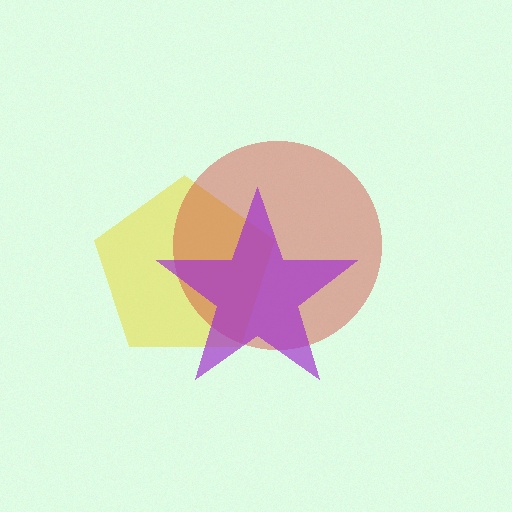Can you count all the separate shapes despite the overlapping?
Yes, there are 3 separate shapes.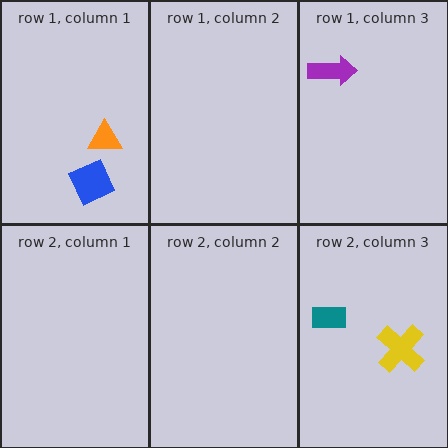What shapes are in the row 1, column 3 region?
The purple arrow.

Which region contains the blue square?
The row 1, column 1 region.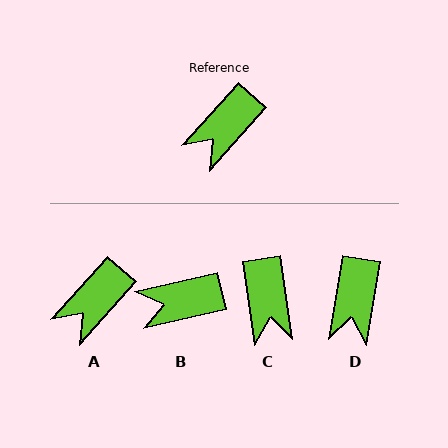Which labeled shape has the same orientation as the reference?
A.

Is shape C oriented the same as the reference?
No, it is off by about 50 degrees.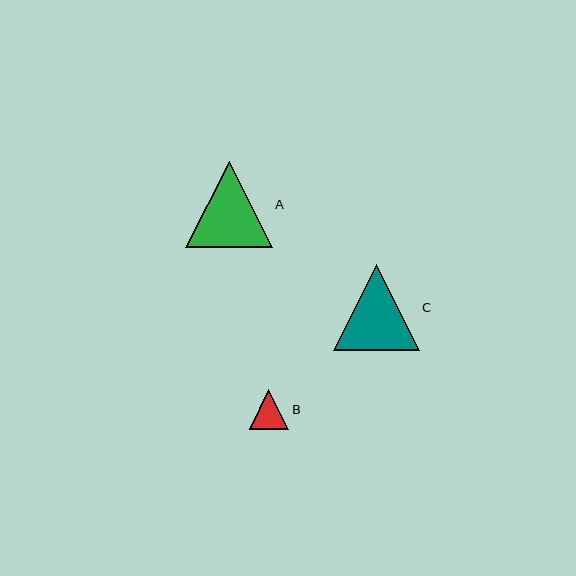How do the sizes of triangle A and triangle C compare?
Triangle A and triangle C are approximately the same size.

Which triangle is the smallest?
Triangle B is the smallest with a size of approximately 40 pixels.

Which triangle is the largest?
Triangle A is the largest with a size of approximately 86 pixels.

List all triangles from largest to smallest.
From largest to smallest: A, C, B.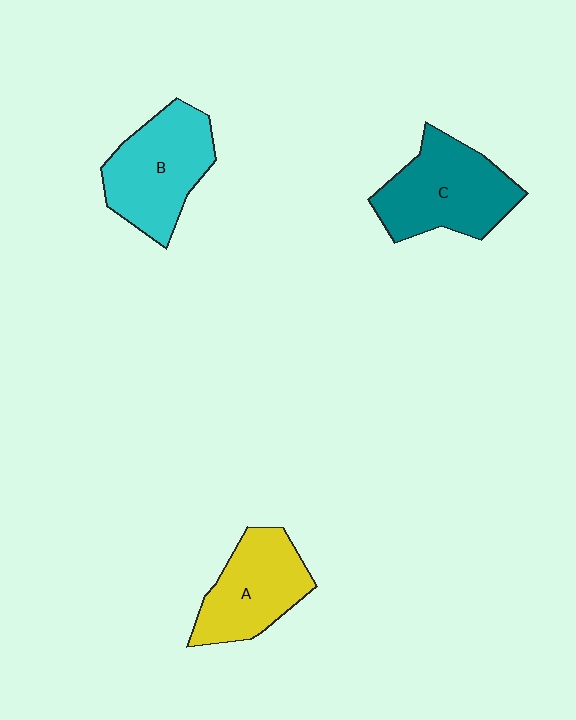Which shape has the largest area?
Shape C (teal).